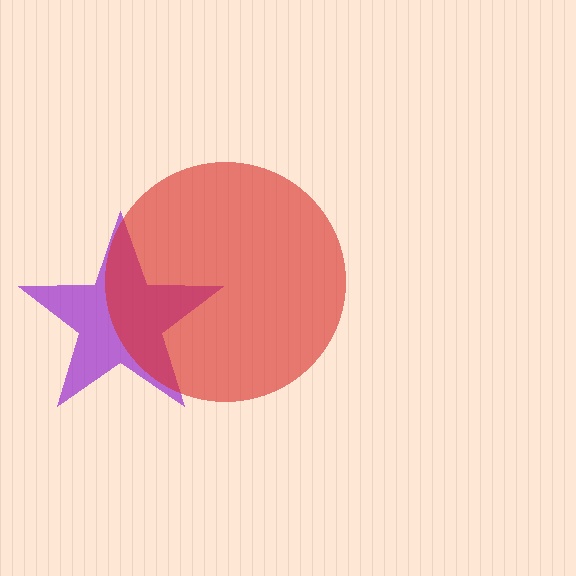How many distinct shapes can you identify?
There are 2 distinct shapes: a purple star, a red circle.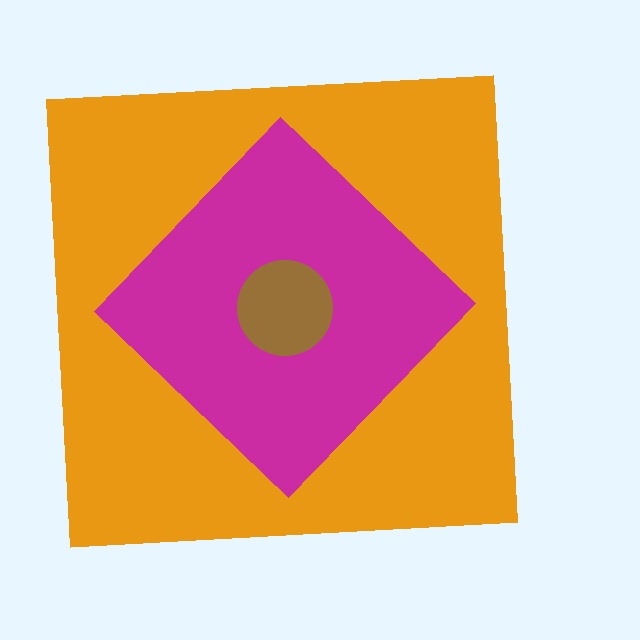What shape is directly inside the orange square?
The magenta diamond.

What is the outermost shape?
The orange square.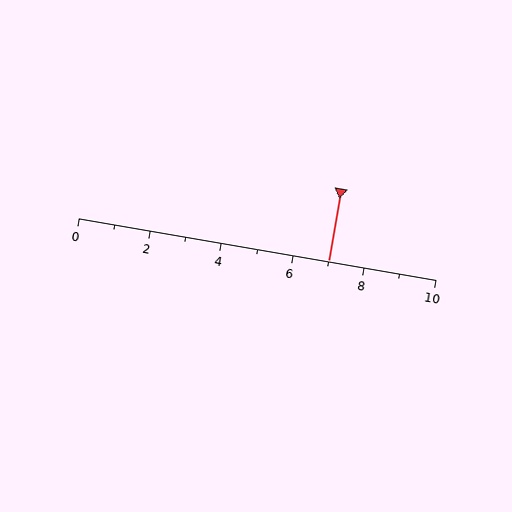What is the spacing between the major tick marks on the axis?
The major ticks are spaced 2 apart.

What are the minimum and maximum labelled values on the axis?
The axis runs from 0 to 10.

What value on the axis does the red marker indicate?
The marker indicates approximately 7.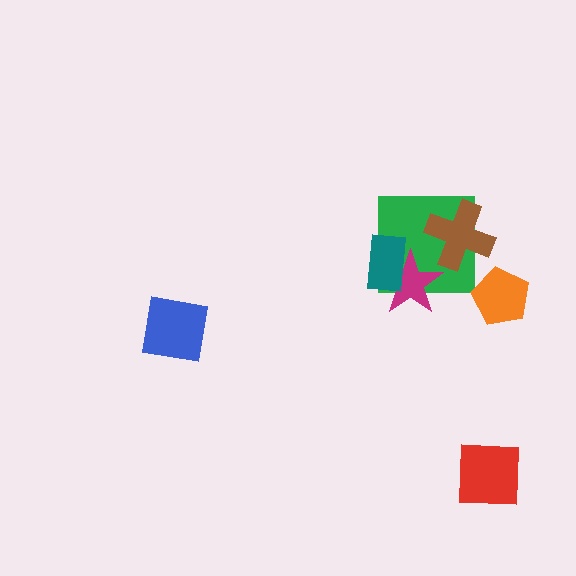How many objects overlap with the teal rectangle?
2 objects overlap with the teal rectangle.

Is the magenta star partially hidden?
Yes, it is partially covered by another shape.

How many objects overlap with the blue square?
0 objects overlap with the blue square.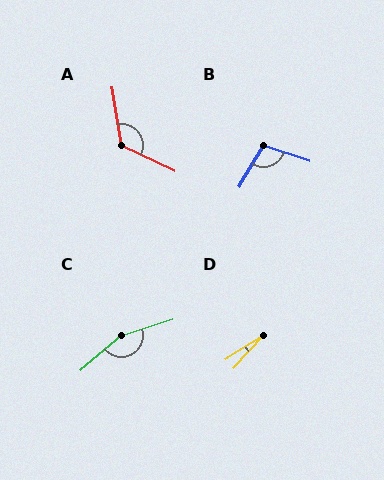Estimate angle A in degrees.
Approximately 125 degrees.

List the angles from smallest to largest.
D (15°), B (102°), A (125°), C (157°).